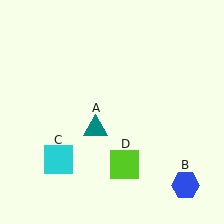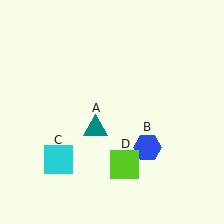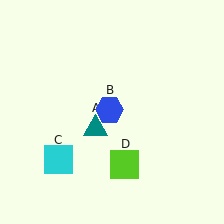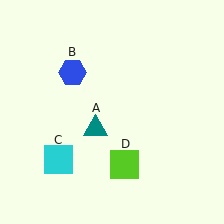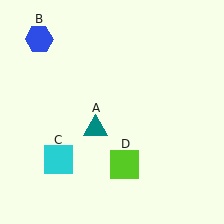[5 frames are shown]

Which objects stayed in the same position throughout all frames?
Teal triangle (object A) and cyan square (object C) and lime square (object D) remained stationary.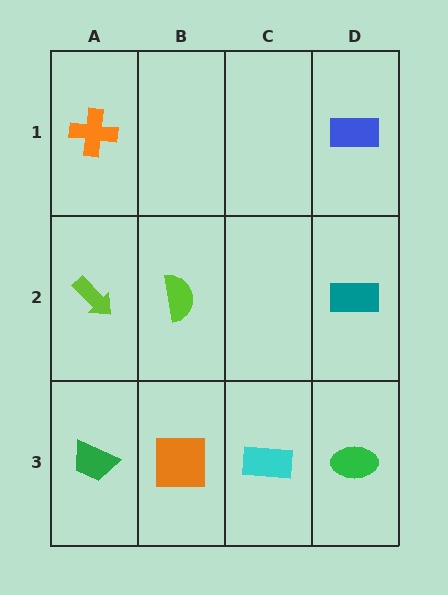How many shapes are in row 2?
3 shapes.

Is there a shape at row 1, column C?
No, that cell is empty.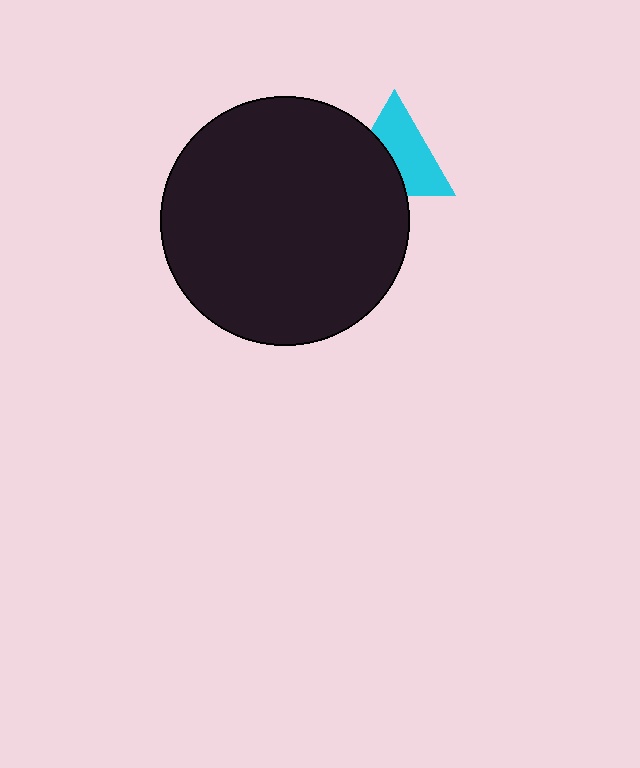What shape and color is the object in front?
The object in front is a black circle.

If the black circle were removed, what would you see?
You would see the complete cyan triangle.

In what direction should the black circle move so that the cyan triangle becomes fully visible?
The black circle should move left. That is the shortest direction to clear the overlap and leave the cyan triangle fully visible.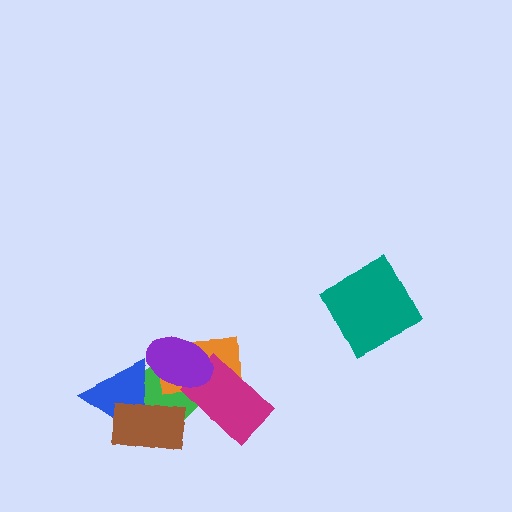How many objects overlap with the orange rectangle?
3 objects overlap with the orange rectangle.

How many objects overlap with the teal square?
0 objects overlap with the teal square.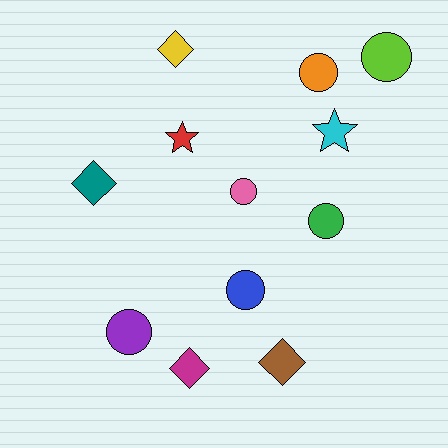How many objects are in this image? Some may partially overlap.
There are 12 objects.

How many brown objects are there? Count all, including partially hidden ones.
There is 1 brown object.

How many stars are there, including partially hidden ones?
There are 2 stars.